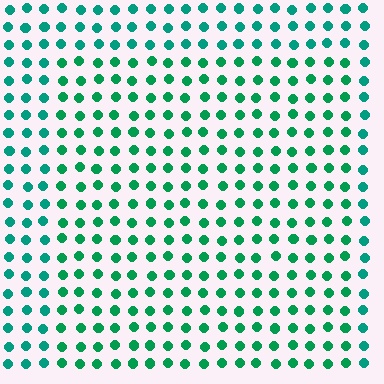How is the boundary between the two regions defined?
The boundary is defined purely by a slight shift in hue (about 19 degrees). Spacing, size, and orientation are identical on both sides.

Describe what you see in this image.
The image is filled with small teal elements in a uniform arrangement. A rectangle-shaped region is visible where the elements are tinted to a slightly different hue, forming a subtle color boundary.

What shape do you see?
I see a rectangle.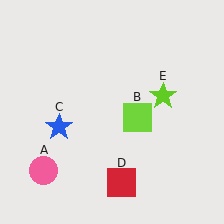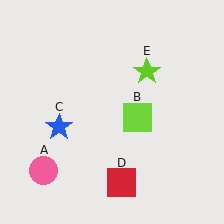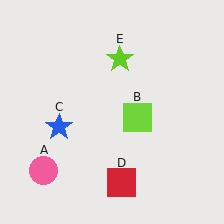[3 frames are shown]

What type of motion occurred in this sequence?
The lime star (object E) rotated counterclockwise around the center of the scene.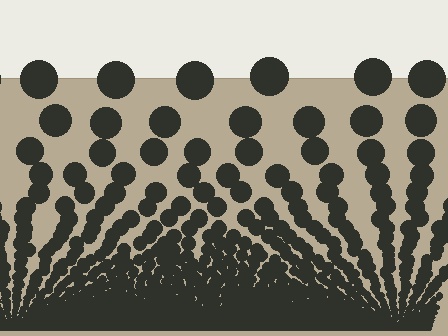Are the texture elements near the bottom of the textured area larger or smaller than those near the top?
Smaller. The gradient is inverted — elements near the bottom are smaller and denser.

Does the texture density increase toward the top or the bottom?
Density increases toward the bottom.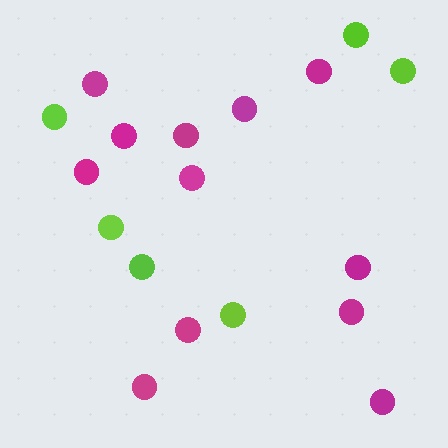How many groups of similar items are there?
There are 2 groups: one group of lime circles (6) and one group of magenta circles (12).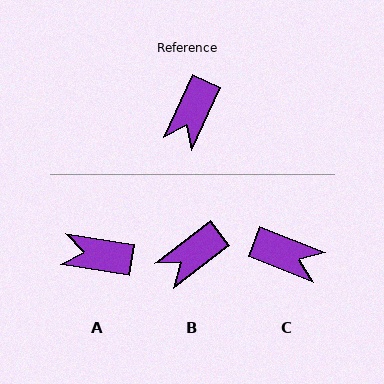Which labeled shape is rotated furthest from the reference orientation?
C, about 93 degrees away.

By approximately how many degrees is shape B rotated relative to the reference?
Approximately 28 degrees clockwise.